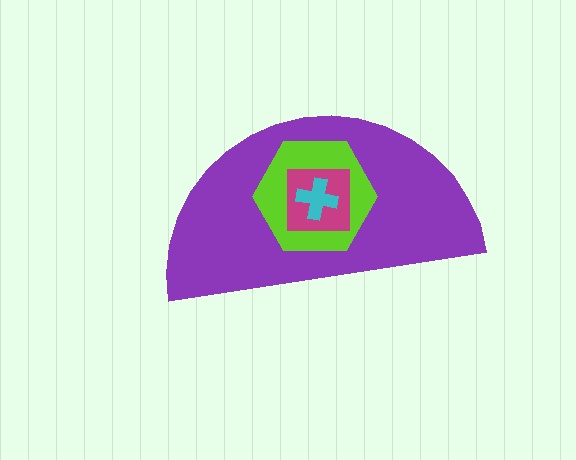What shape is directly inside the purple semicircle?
The lime hexagon.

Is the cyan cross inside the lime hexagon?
Yes.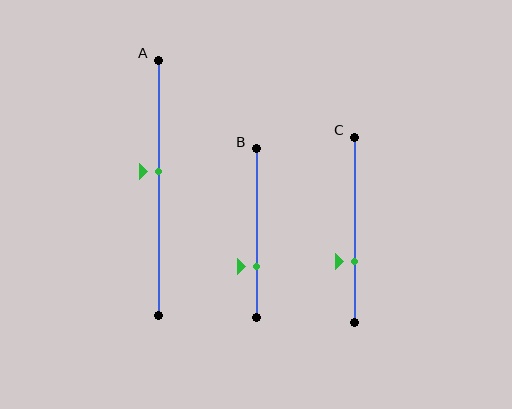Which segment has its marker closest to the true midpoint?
Segment A has its marker closest to the true midpoint.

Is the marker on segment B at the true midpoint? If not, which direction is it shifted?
No, the marker on segment B is shifted downward by about 20% of the segment length.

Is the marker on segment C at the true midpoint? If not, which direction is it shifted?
No, the marker on segment C is shifted downward by about 17% of the segment length.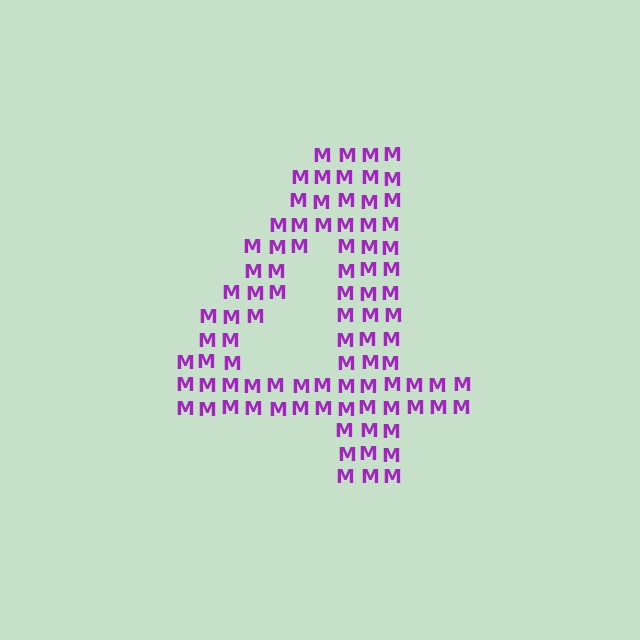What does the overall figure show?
The overall figure shows the digit 4.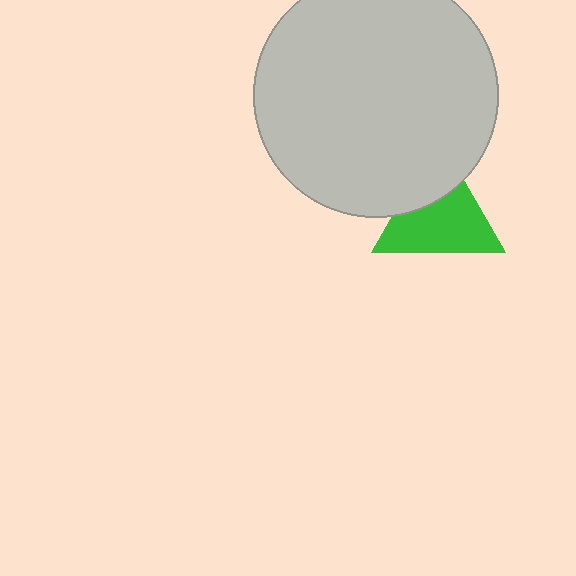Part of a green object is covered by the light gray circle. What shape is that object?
It is a triangle.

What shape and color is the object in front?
The object in front is a light gray circle.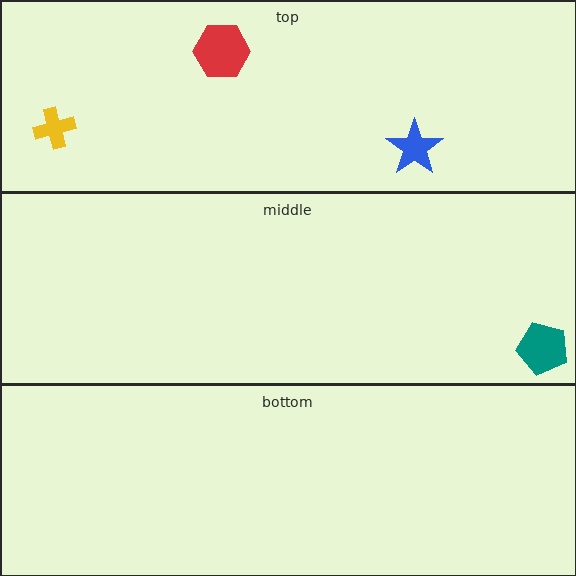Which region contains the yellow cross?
The top region.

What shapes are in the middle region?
The teal pentagon.